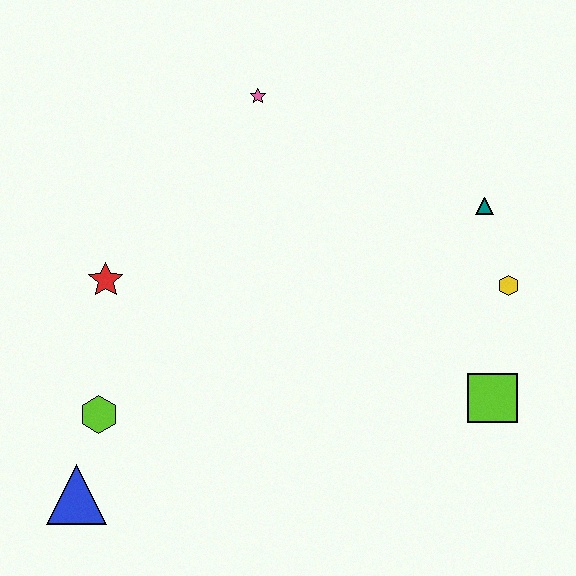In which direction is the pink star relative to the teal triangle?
The pink star is to the left of the teal triangle.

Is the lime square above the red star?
No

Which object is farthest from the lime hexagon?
The teal triangle is farthest from the lime hexagon.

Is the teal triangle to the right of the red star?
Yes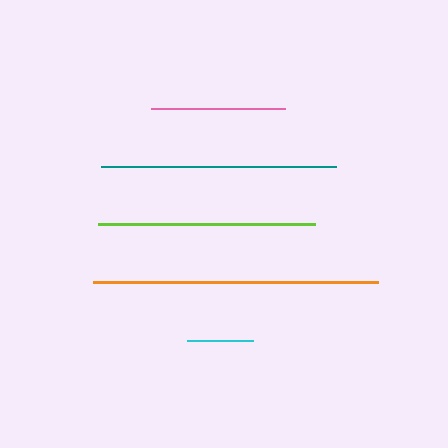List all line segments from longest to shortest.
From longest to shortest: orange, teal, lime, pink, cyan.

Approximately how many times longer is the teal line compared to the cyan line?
The teal line is approximately 3.5 times the length of the cyan line.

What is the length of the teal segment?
The teal segment is approximately 235 pixels long.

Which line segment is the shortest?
The cyan line is the shortest at approximately 67 pixels.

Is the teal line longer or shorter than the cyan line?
The teal line is longer than the cyan line.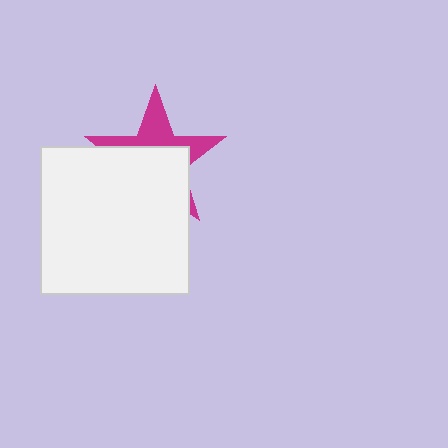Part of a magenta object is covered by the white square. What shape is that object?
It is a star.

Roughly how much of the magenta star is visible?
A small part of it is visible (roughly 39%).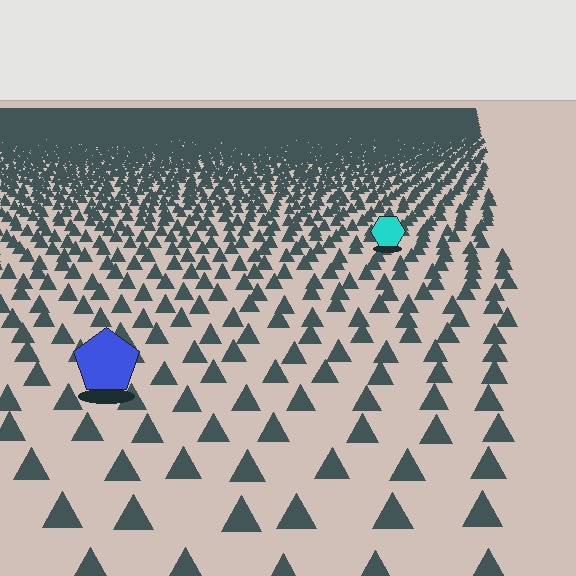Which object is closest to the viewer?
The blue pentagon is closest. The texture marks near it are larger and more spread out.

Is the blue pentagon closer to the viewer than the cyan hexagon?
Yes. The blue pentagon is closer — you can tell from the texture gradient: the ground texture is coarser near it.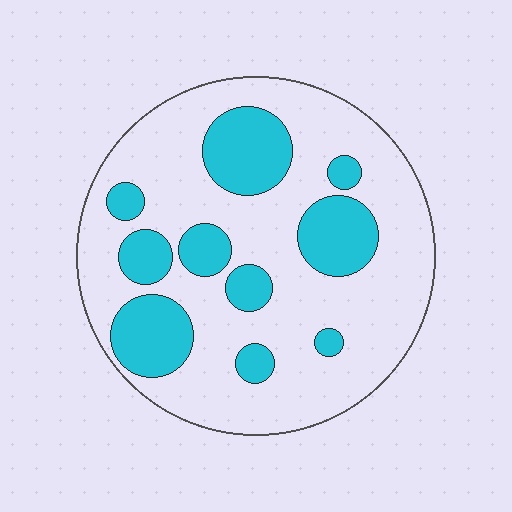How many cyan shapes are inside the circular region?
10.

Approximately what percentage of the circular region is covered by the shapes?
Approximately 25%.